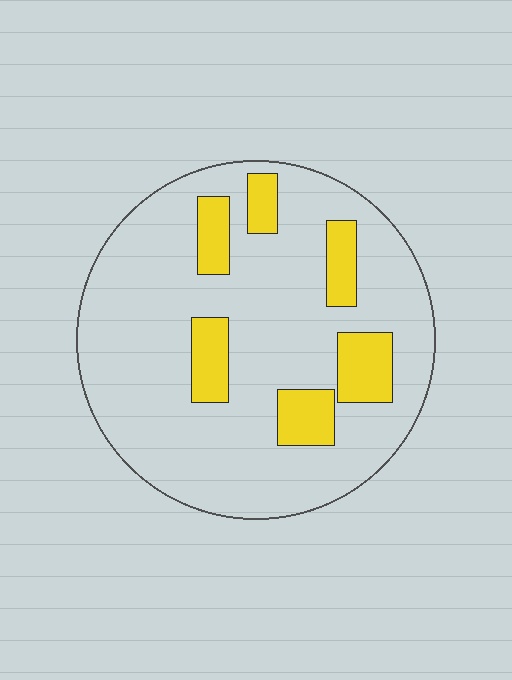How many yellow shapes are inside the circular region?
6.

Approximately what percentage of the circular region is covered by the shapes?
Approximately 15%.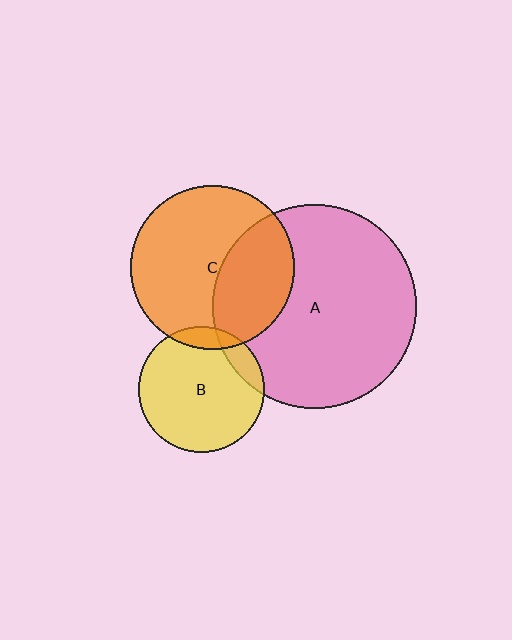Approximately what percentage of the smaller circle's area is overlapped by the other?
Approximately 35%.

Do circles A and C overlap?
Yes.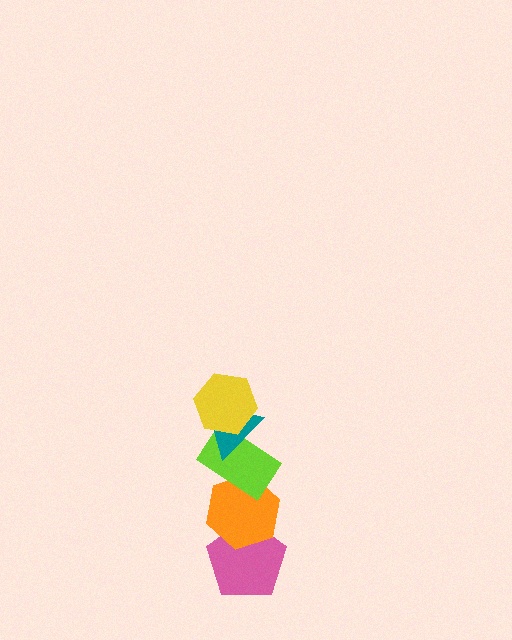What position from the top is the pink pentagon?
The pink pentagon is 5th from the top.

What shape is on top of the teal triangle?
The yellow hexagon is on top of the teal triangle.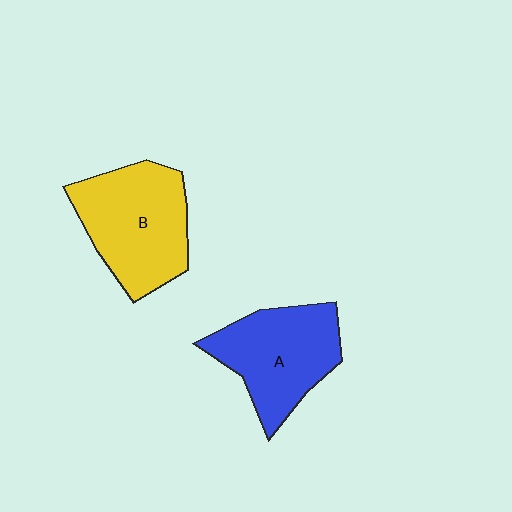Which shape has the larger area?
Shape B (yellow).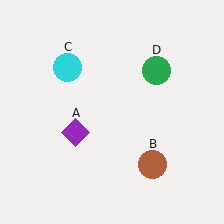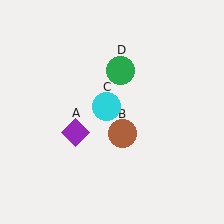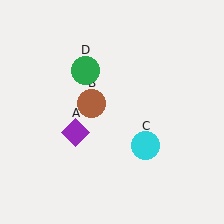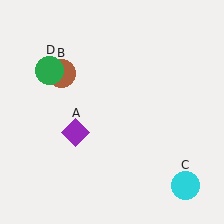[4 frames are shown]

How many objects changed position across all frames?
3 objects changed position: brown circle (object B), cyan circle (object C), green circle (object D).